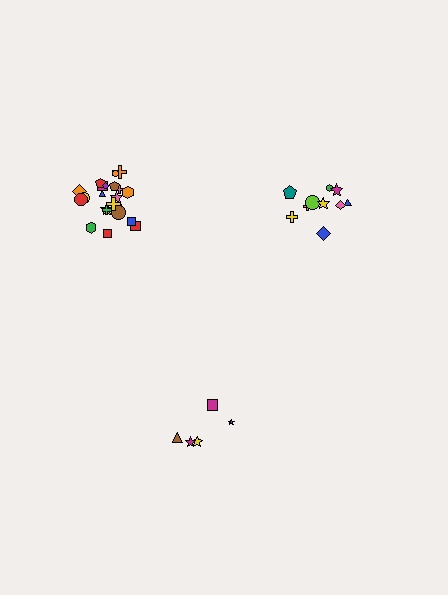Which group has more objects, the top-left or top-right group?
The top-left group.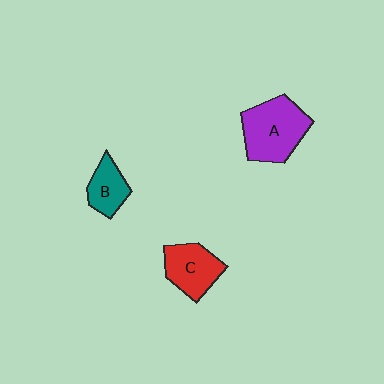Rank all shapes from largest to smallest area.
From largest to smallest: A (purple), C (red), B (teal).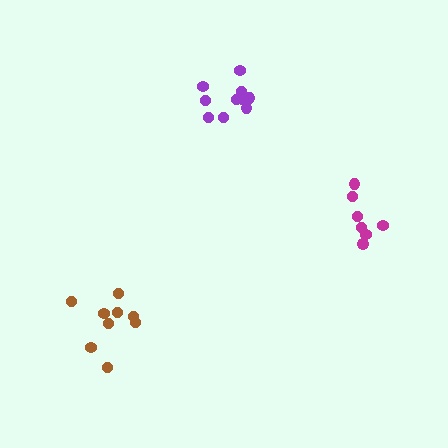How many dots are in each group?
Group 1: 9 dots, Group 2: 7 dots, Group 3: 10 dots (26 total).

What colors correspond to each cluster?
The clusters are colored: brown, magenta, purple.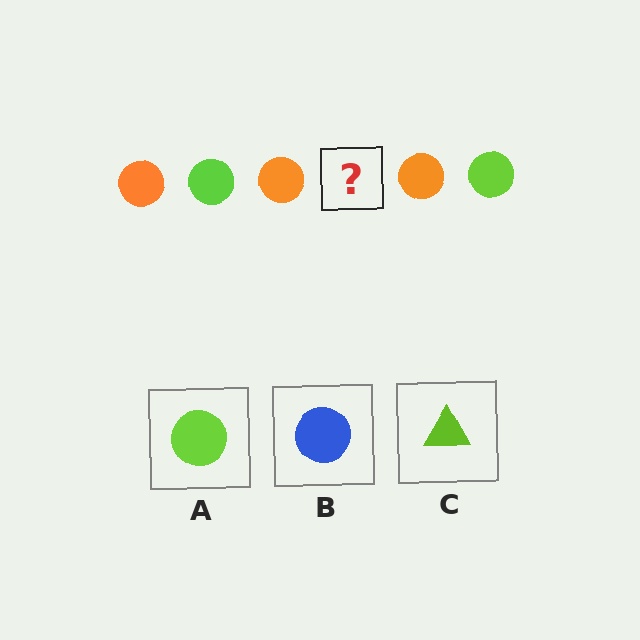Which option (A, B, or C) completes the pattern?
A.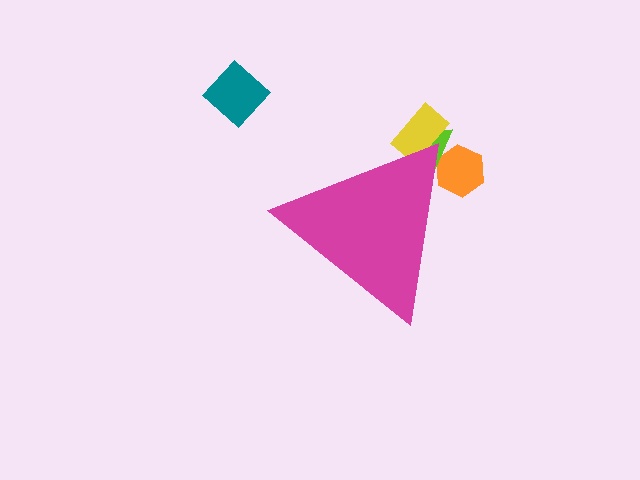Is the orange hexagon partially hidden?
Yes, the orange hexagon is partially hidden behind the magenta triangle.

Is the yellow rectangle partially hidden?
Yes, the yellow rectangle is partially hidden behind the magenta triangle.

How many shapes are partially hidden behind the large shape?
3 shapes are partially hidden.